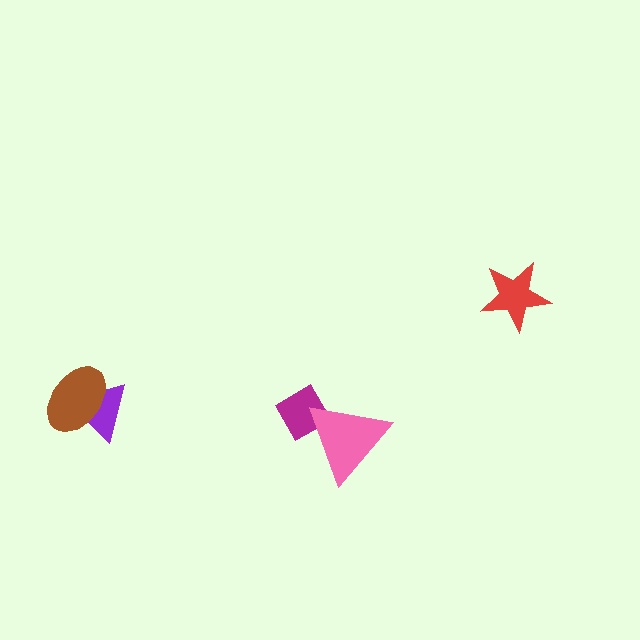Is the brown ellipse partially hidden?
No, no other shape covers it.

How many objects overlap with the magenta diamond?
1 object overlaps with the magenta diamond.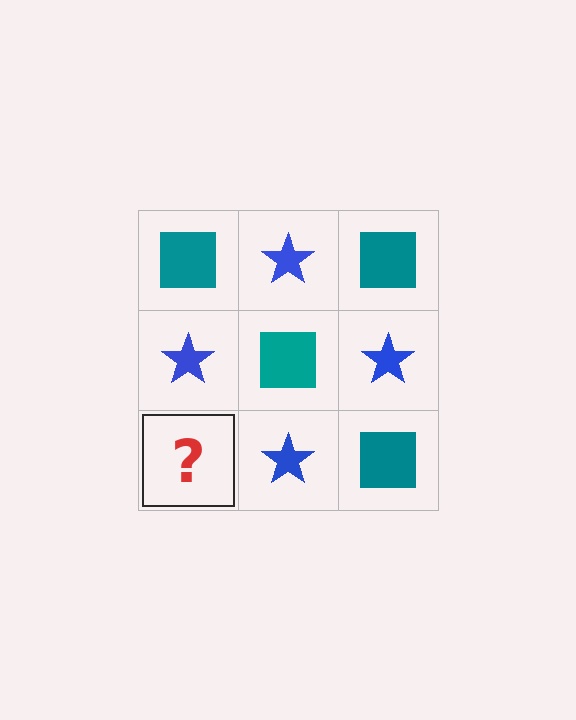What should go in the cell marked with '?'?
The missing cell should contain a teal square.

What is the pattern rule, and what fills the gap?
The rule is that it alternates teal square and blue star in a checkerboard pattern. The gap should be filled with a teal square.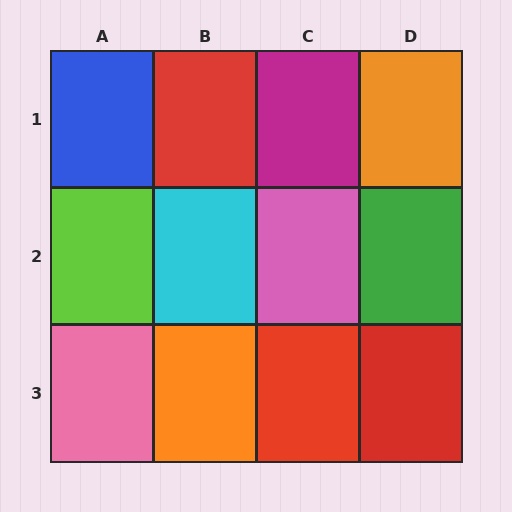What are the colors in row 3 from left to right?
Pink, orange, red, red.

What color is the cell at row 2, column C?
Pink.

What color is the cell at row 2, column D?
Green.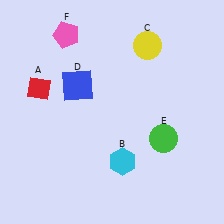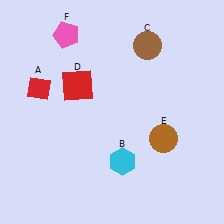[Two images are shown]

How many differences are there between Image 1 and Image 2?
There are 3 differences between the two images.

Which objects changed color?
C changed from yellow to brown. D changed from blue to red. E changed from green to brown.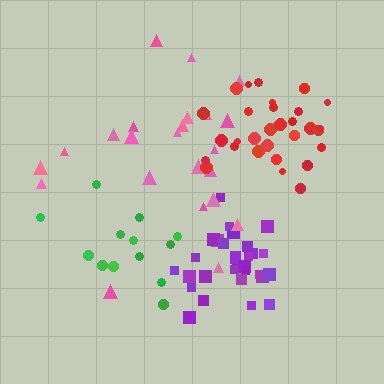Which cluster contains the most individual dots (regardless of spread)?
Purple (30).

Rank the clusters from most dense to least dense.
purple, red, pink, green.